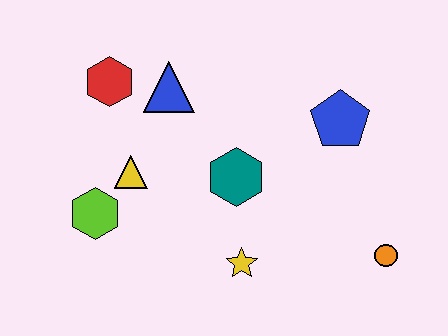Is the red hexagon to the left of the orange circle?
Yes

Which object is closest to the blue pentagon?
The teal hexagon is closest to the blue pentagon.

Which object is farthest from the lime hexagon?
The orange circle is farthest from the lime hexagon.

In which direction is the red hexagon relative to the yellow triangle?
The red hexagon is above the yellow triangle.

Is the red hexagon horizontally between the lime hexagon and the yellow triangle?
Yes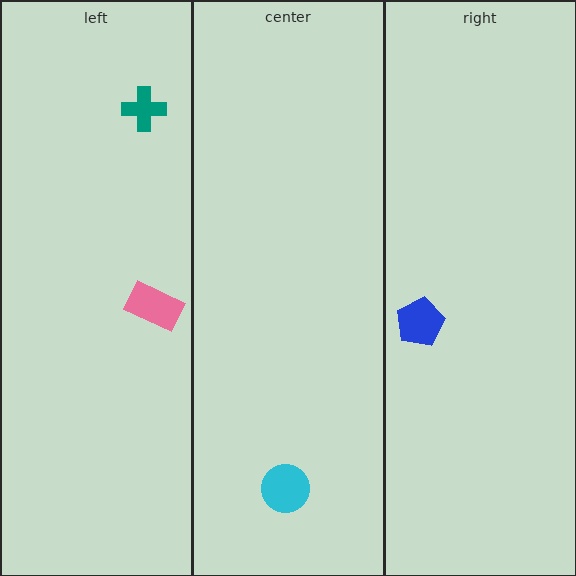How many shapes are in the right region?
1.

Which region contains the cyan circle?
The center region.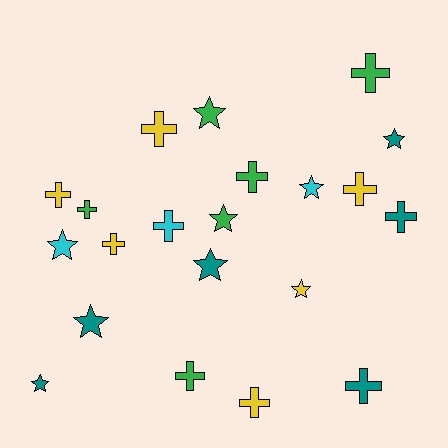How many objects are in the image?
There are 21 objects.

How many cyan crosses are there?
There is 1 cyan cross.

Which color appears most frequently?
Teal, with 6 objects.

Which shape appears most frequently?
Cross, with 12 objects.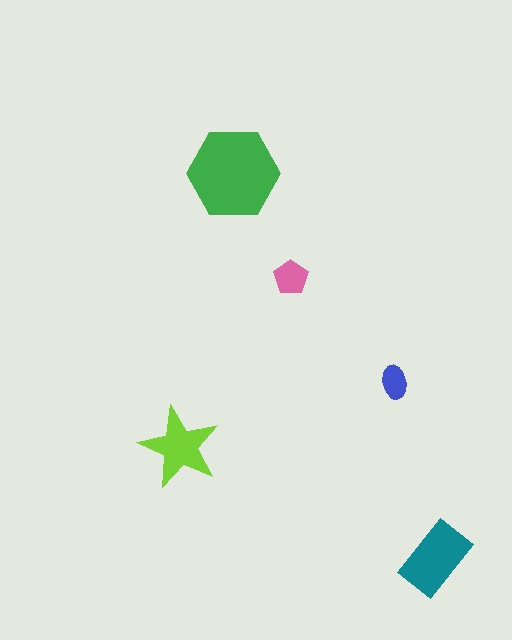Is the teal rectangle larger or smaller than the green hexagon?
Smaller.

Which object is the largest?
The green hexagon.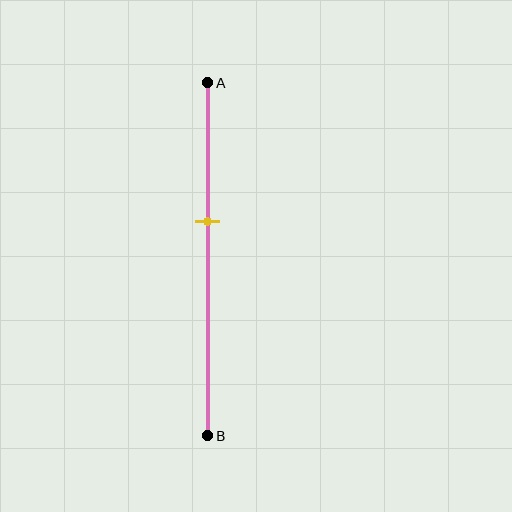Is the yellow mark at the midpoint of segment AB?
No, the mark is at about 40% from A, not at the 50% midpoint.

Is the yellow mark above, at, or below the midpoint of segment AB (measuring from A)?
The yellow mark is above the midpoint of segment AB.